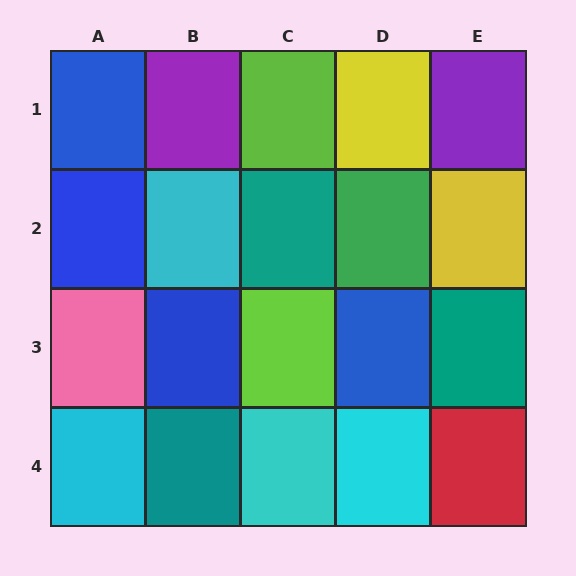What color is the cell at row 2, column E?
Yellow.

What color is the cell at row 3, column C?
Lime.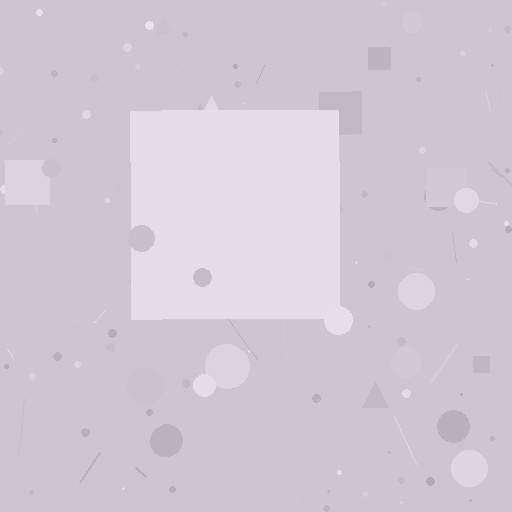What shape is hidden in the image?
A square is hidden in the image.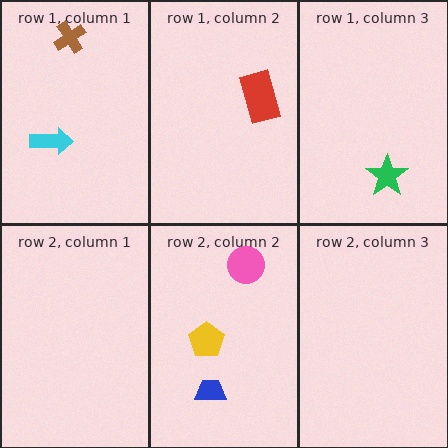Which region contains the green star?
The row 1, column 3 region.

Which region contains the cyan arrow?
The row 1, column 1 region.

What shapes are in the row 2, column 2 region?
The blue trapezoid, the yellow pentagon, the pink circle.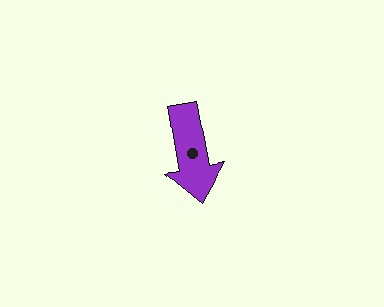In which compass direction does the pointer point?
South.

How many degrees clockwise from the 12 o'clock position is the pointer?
Approximately 170 degrees.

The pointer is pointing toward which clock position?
Roughly 6 o'clock.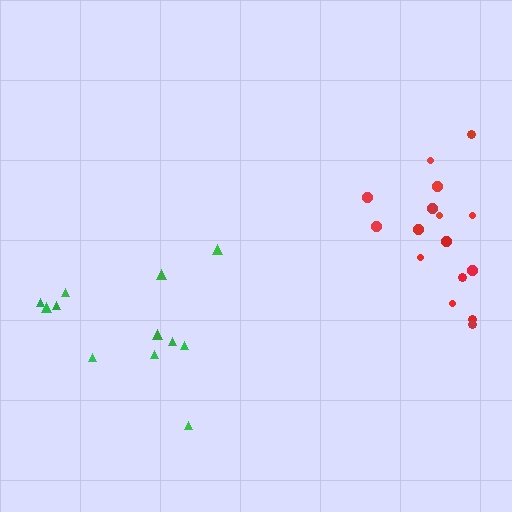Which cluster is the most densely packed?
Green.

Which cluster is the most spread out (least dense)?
Red.